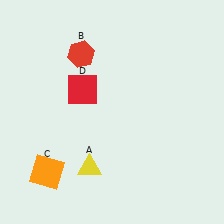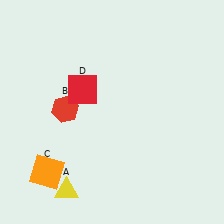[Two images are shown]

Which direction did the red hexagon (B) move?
The red hexagon (B) moved down.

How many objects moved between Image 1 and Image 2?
2 objects moved between the two images.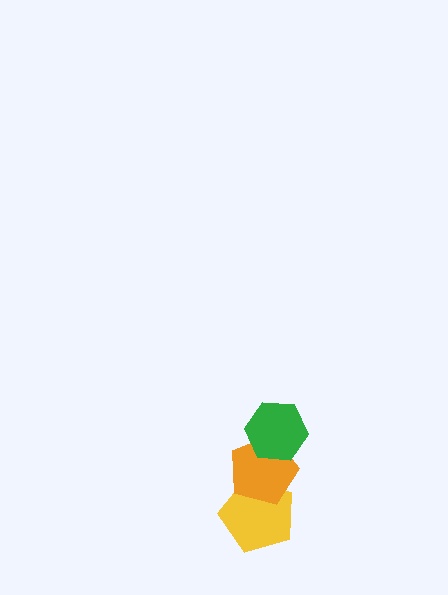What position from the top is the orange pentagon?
The orange pentagon is 2nd from the top.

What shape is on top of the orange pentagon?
The green hexagon is on top of the orange pentagon.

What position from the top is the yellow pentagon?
The yellow pentagon is 3rd from the top.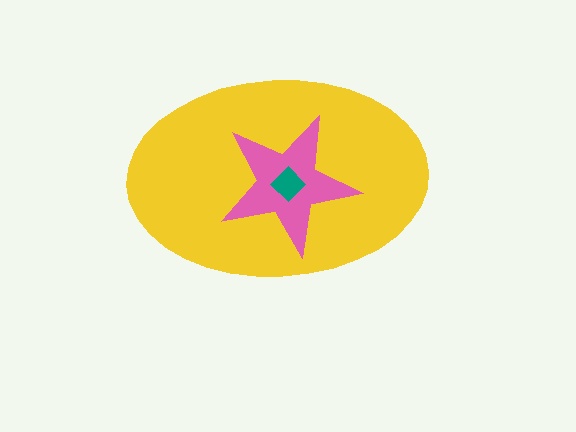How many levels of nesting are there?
3.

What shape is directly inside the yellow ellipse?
The pink star.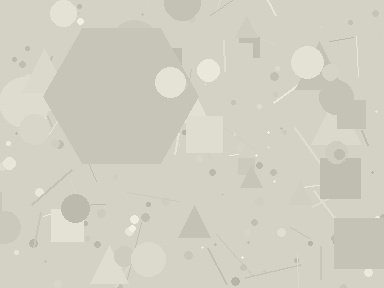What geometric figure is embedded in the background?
A hexagon is embedded in the background.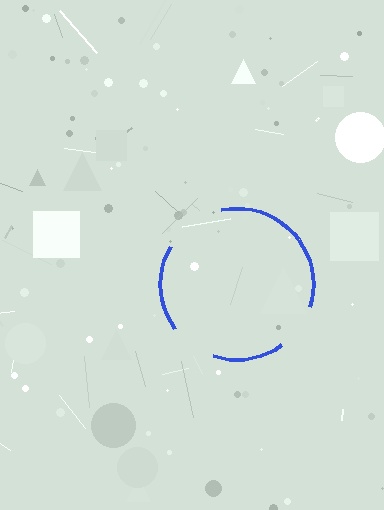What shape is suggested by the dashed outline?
The dashed outline suggests a circle.